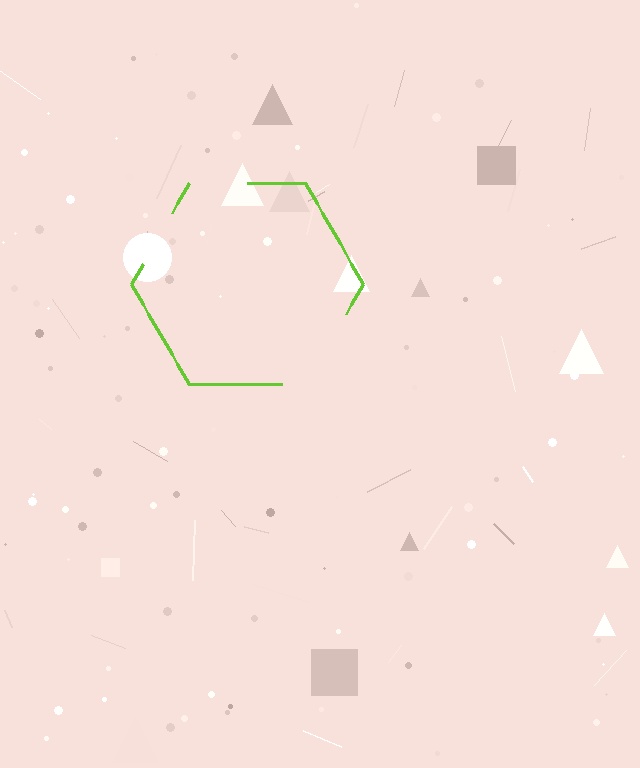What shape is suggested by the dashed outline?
The dashed outline suggests a hexagon.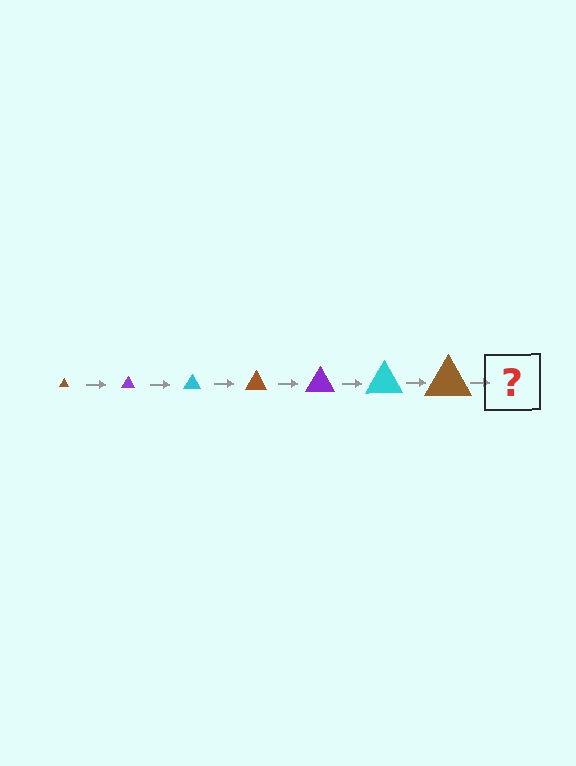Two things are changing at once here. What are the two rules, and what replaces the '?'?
The two rules are that the triangle grows larger each step and the color cycles through brown, purple, and cyan. The '?' should be a purple triangle, larger than the previous one.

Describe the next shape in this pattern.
It should be a purple triangle, larger than the previous one.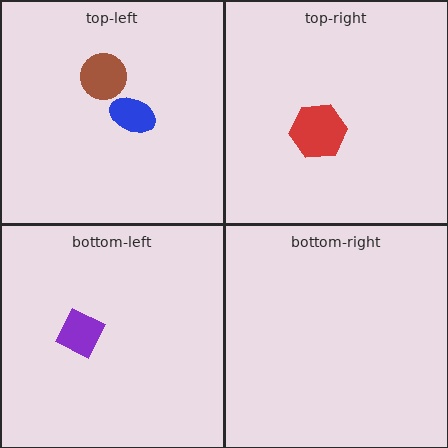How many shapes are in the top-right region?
1.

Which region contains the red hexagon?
The top-right region.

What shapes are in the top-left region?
The blue ellipse, the brown circle.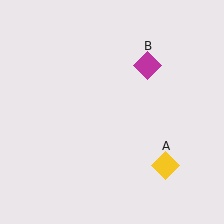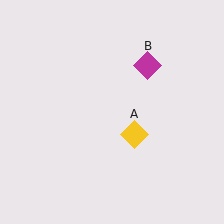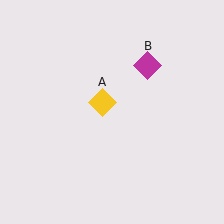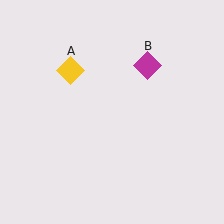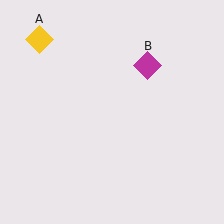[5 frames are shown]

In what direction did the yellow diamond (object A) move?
The yellow diamond (object A) moved up and to the left.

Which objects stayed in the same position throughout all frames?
Magenta diamond (object B) remained stationary.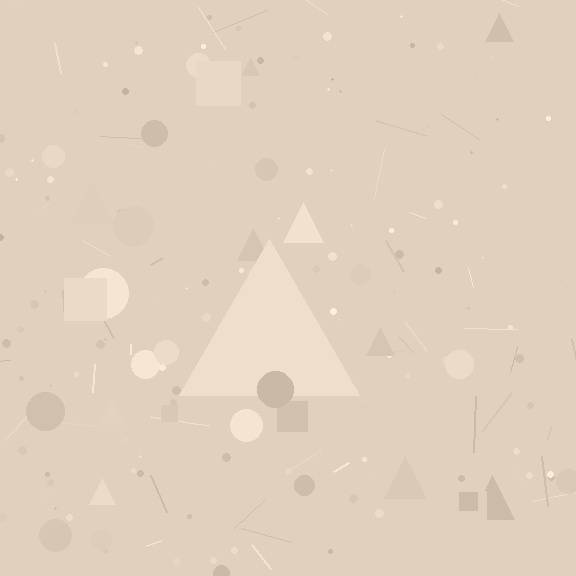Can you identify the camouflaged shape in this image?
The camouflaged shape is a triangle.